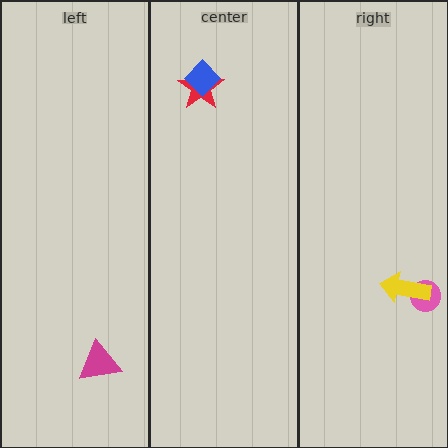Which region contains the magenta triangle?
The left region.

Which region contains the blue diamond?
The center region.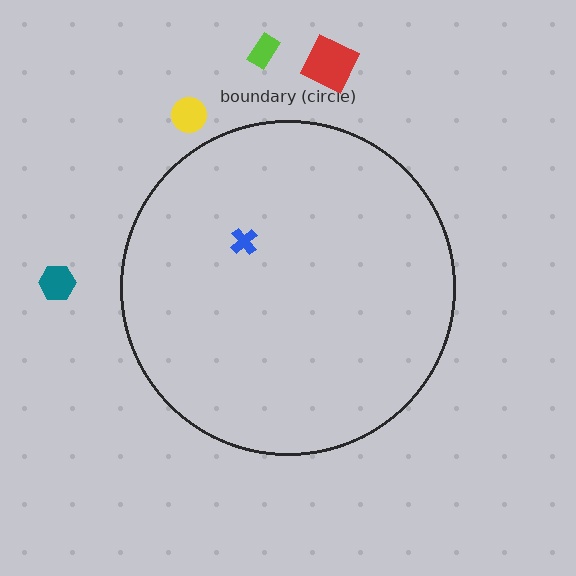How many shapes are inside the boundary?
1 inside, 4 outside.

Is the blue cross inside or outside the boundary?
Inside.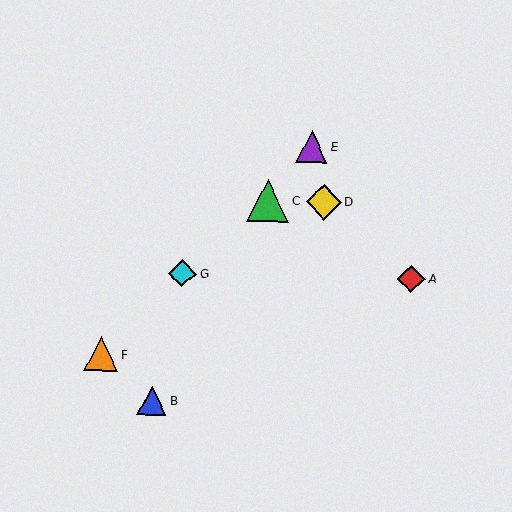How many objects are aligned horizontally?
2 objects (A, G) are aligned horizontally.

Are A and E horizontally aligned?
No, A is at y≈279 and E is at y≈147.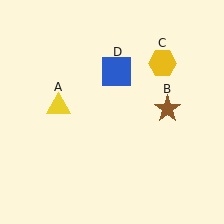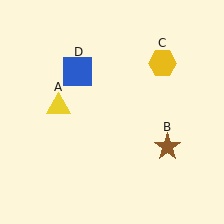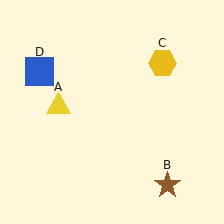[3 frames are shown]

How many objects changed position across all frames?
2 objects changed position: brown star (object B), blue square (object D).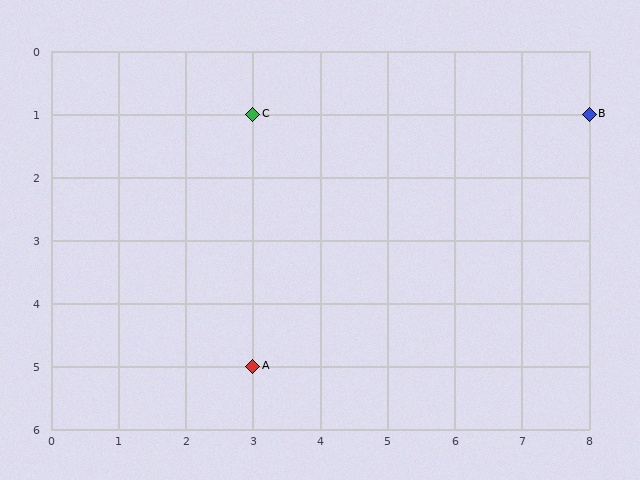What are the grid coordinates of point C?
Point C is at grid coordinates (3, 1).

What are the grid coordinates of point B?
Point B is at grid coordinates (8, 1).